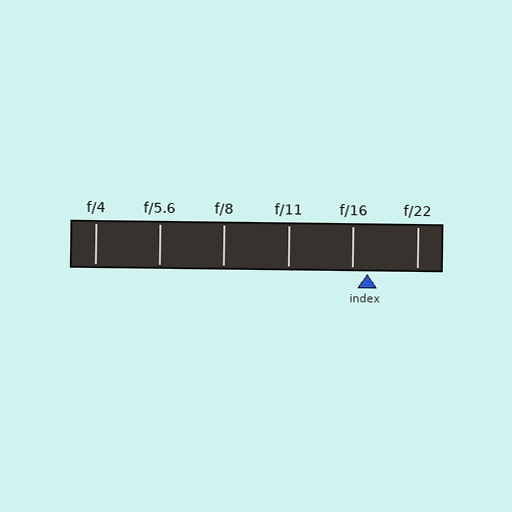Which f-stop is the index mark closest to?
The index mark is closest to f/16.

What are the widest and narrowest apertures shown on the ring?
The widest aperture shown is f/4 and the narrowest is f/22.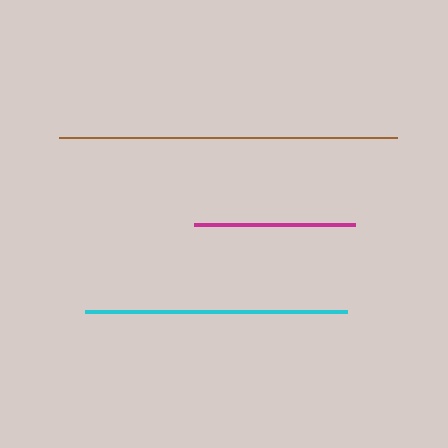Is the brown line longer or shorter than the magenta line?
The brown line is longer than the magenta line.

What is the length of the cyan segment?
The cyan segment is approximately 261 pixels long.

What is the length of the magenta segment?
The magenta segment is approximately 161 pixels long.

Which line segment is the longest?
The brown line is the longest at approximately 337 pixels.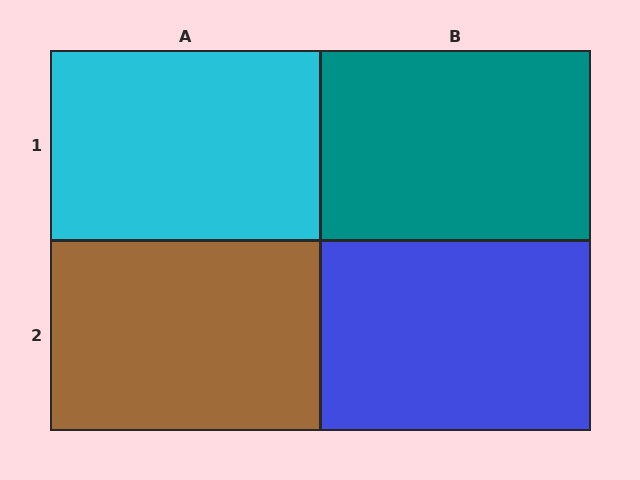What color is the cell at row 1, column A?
Cyan.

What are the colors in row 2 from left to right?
Brown, blue.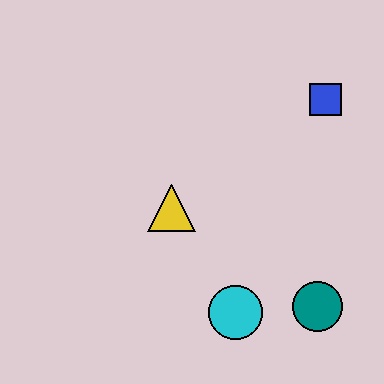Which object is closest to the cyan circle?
The teal circle is closest to the cyan circle.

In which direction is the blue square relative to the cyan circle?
The blue square is above the cyan circle.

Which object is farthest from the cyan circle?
The blue square is farthest from the cyan circle.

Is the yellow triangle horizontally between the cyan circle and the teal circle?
No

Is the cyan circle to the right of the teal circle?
No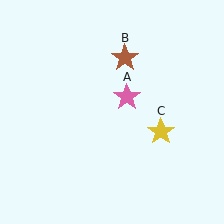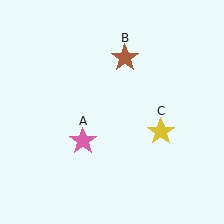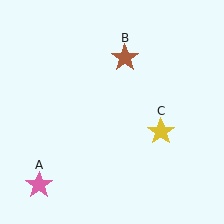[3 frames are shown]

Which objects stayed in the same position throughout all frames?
Brown star (object B) and yellow star (object C) remained stationary.